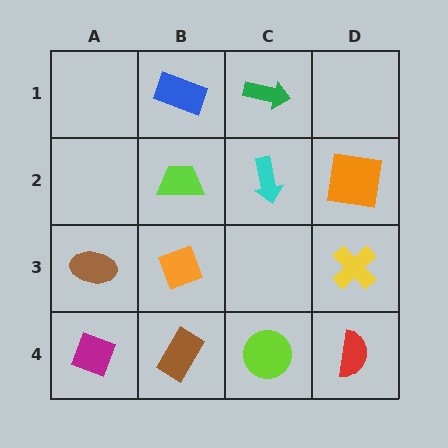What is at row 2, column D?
An orange square.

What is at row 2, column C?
A cyan arrow.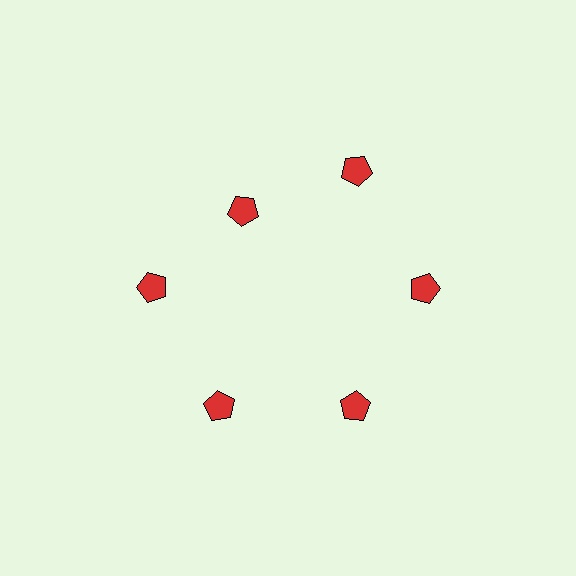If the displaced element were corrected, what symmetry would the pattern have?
It would have 6-fold rotational symmetry — the pattern would map onto itself every 60 degrees.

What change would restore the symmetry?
The symmetry would be restored by moving it outward, back onto the ring so that all 6 pentagons sit at equal angles and equal distance from the center.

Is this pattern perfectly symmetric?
No. The 6 red pentagons are arranged in a ring, but one element near the 11 o'clock position is pulled inward toward the center, breaking the 6-fold rotational symmetry.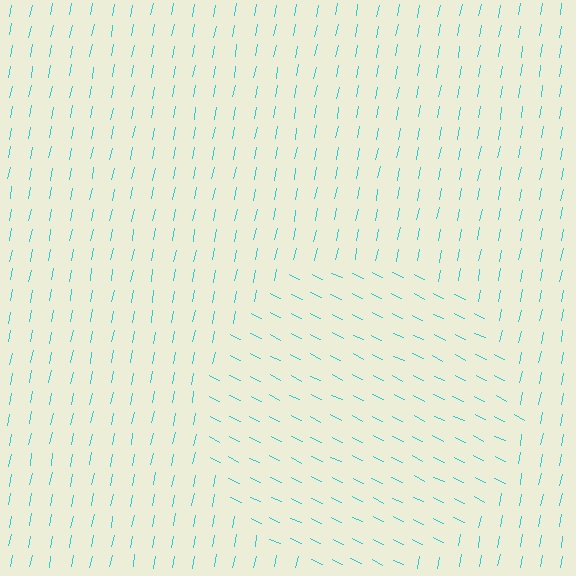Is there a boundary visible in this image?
Yes, there is a texture boundary formed by a change in line orientation.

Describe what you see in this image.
The image is filled with small cyan line segments. A circle region in the image has lines oriented differently from the surrounding lines, creating a visible texture boundary.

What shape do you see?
I see a circle.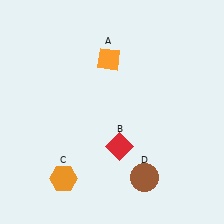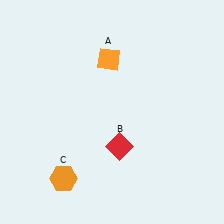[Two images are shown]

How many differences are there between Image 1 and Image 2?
There is 1 difference between the two images.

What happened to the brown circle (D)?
The brown circle (D) was removed in Image 2. It was in the bottom-right area of Image 1.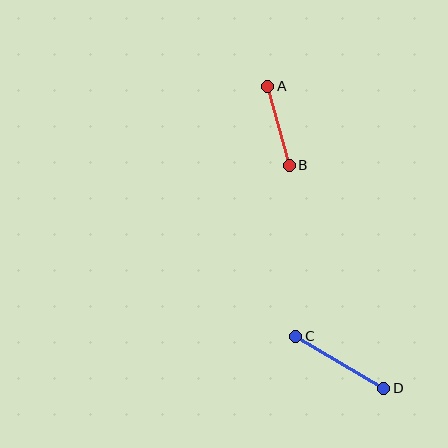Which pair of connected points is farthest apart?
Points C and D are farthest apart.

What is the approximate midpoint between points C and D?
The midpoint is at approximately (340, 362) pixels.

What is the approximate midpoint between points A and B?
The midpoint is at approximately (279, 126) pixels.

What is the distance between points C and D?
The distance is approximately 102 pixels.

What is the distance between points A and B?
The distance is approximately 82 pixels.